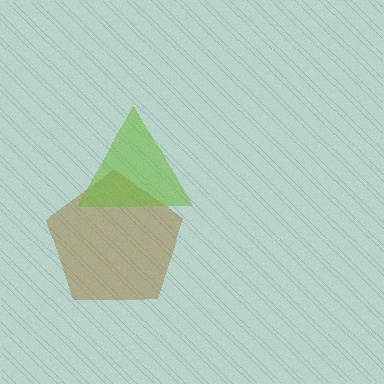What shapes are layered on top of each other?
The layered shapes are: a brown pentagon, a lime triangle.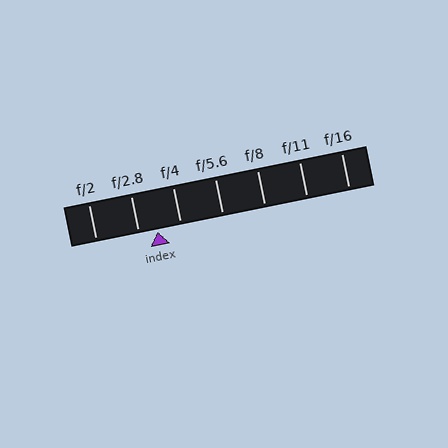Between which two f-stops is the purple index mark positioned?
The index mark is between f/2.8 and f/4.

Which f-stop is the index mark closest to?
The index mark is closest to f/2.8.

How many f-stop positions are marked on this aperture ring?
There are 7 f-stop positions marked.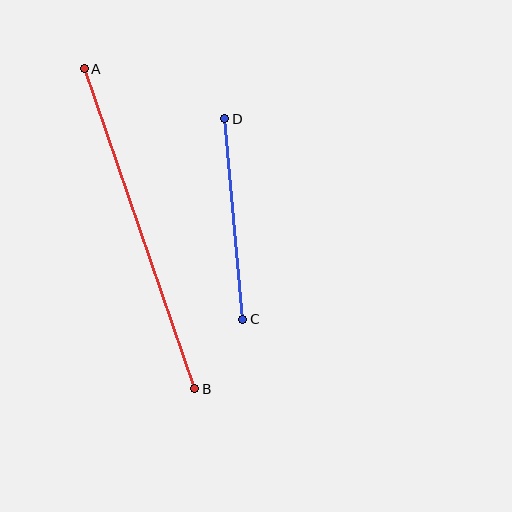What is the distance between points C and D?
The distance is approximately 201 pixels.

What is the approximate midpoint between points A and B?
The midpoint is at approximately (140, 229) pixels.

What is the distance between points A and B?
The distance is approximately 338 pixels.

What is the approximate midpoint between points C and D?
The midpoint is at approximately (234, 219) pixels.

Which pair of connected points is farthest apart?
Points A and B are farthest apart.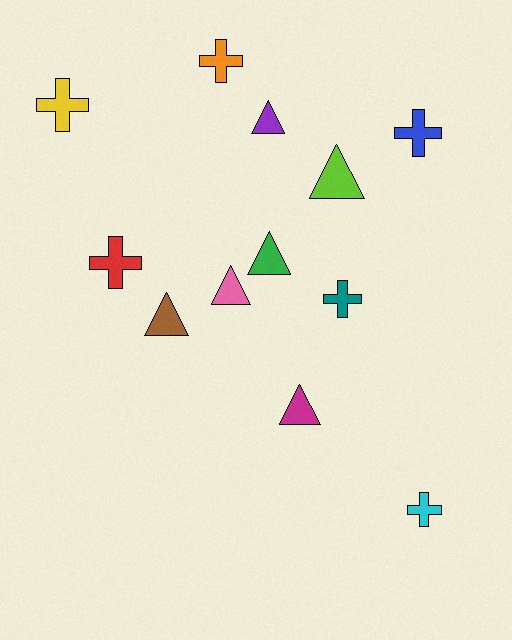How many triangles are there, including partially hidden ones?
There are 6 triangles.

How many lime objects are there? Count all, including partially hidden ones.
There is 1 lime object.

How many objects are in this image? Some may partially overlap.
There are 12 objects.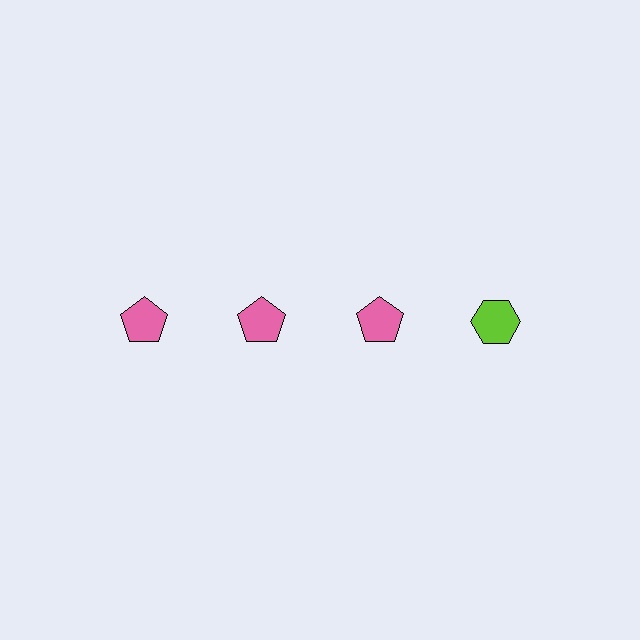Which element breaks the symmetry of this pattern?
The lime hexagon in the top row, second from right column breaks the symmetry. All other shapes are pink pentagons.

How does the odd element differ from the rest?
It differs in both color (lime instead of pink) and shape (hexagon instead of pentagon).